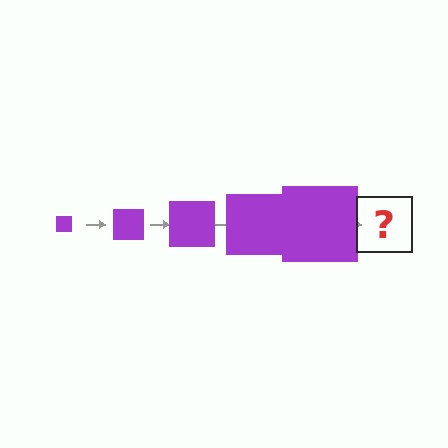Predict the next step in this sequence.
The next step is a purple square, larger than the previous one.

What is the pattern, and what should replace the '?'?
The pattern is that the square gets progressively larger each step. The '?' should be a purple square, larger than the previous one.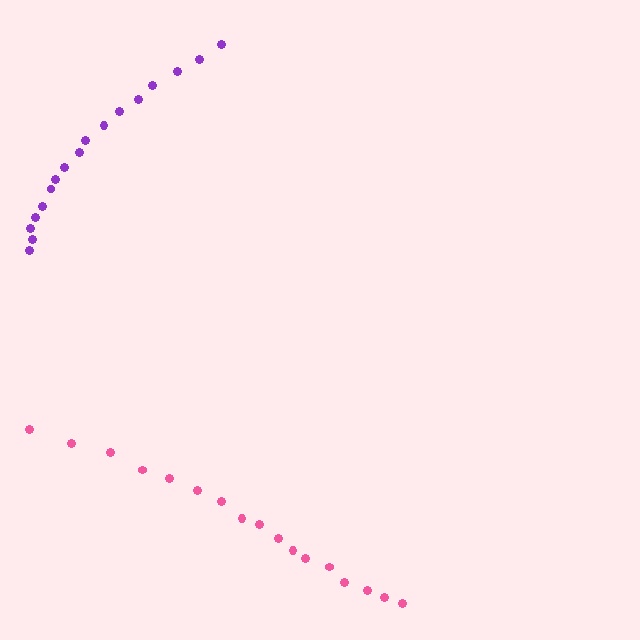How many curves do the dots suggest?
There are 2 distinct paths.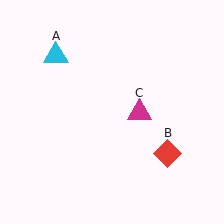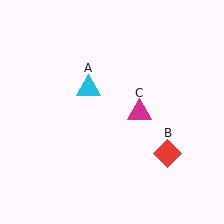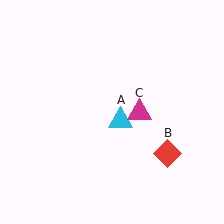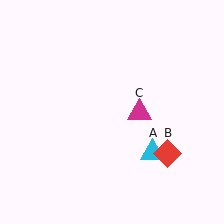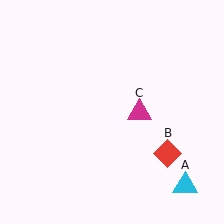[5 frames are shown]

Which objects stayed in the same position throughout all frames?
Red diamond (object B) and magenta triangle (object C) remained stationary.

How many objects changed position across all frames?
1 object changed position: cyan triangle (object A).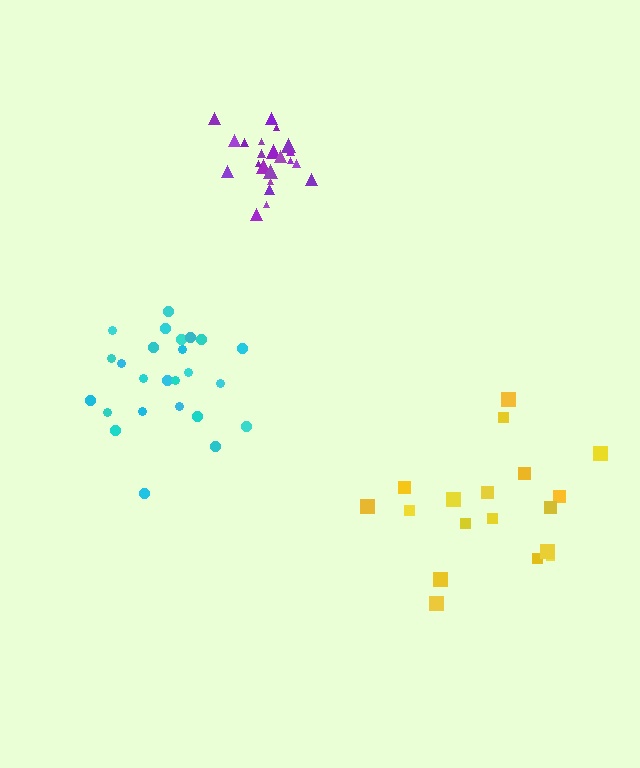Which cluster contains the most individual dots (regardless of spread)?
Cyan (25).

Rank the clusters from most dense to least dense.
purple, cyan, yellow.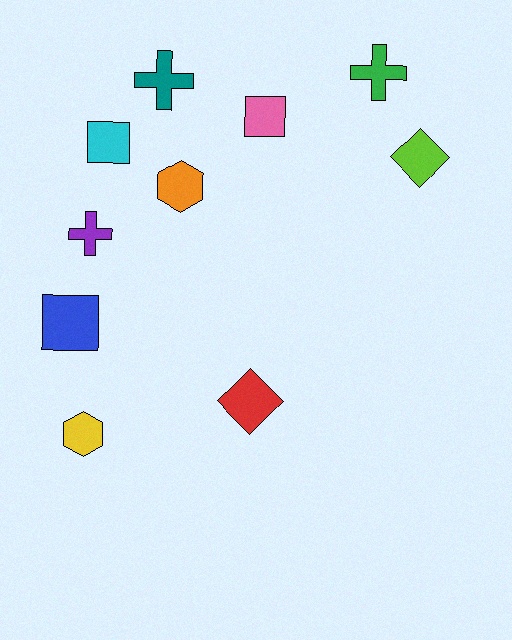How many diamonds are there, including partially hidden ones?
There are 2 diamonds.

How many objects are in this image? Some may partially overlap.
There are 10 objects.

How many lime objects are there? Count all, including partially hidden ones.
There is 1 lime object.